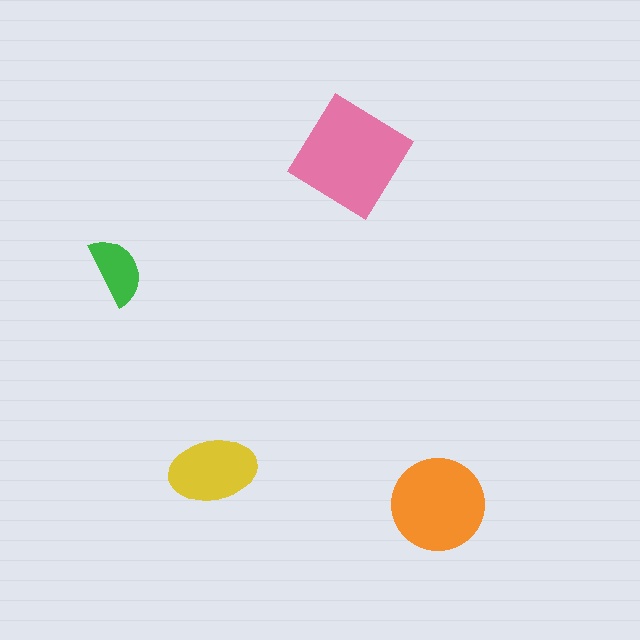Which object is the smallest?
The green semicircle.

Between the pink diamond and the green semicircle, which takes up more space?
The pink diamond.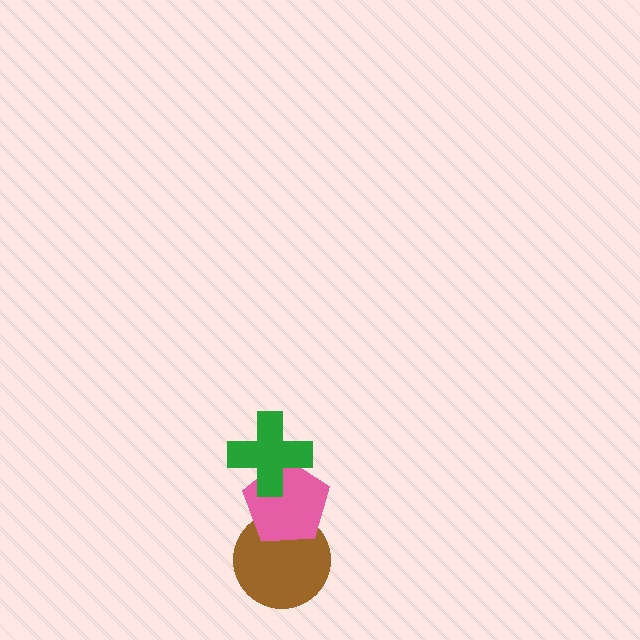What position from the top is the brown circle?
The brown circle is 3rd from the top.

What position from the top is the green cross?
The green cross is 1st from the top.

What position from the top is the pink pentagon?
The pink pentagon is 2nd from the top.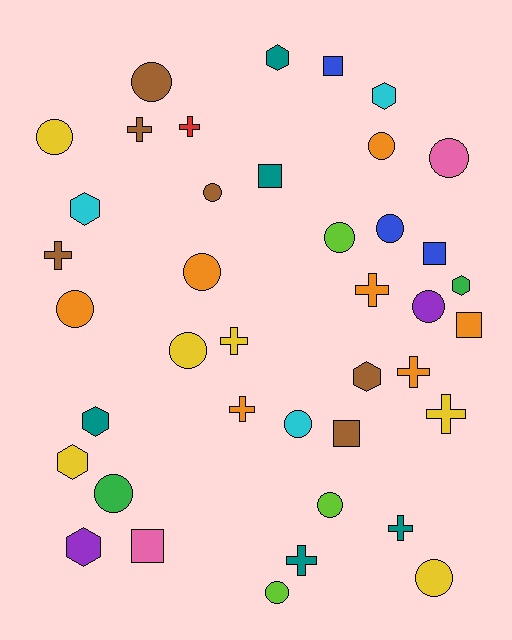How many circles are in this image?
There are 16 circles.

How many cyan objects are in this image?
There are 3 cyan objects.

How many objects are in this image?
There are 40 objects.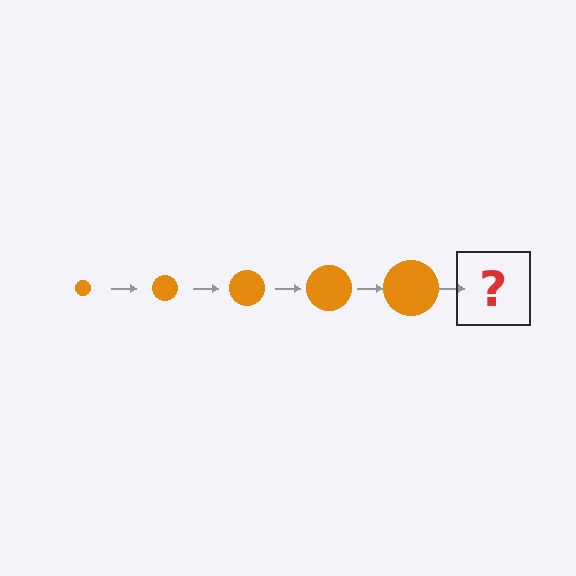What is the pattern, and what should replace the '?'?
The pattern is that the circle gets progressively larger each step. The '?' should be an orange circle, larger than the previous one.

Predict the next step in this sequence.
The next step is an orange circle, larger than the previous one.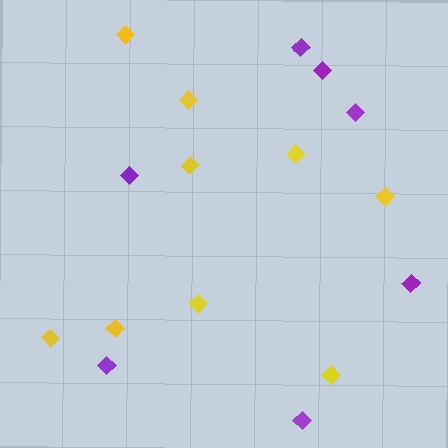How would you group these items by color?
There are 2 groups: one group of yellow diamonds (9) and one group of purple diamonds (7).